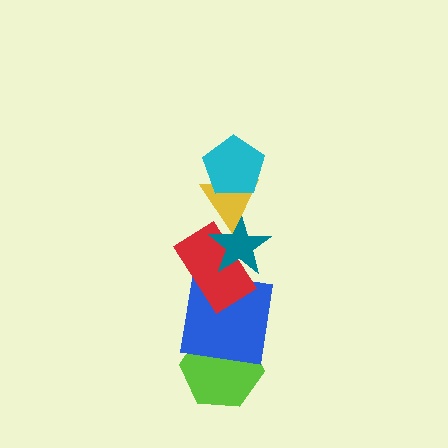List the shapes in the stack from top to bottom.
From top to bottom: the cyan pentagon, the yellow triangle, the teal star, the red rectangle, the blue square, the lime hexagon.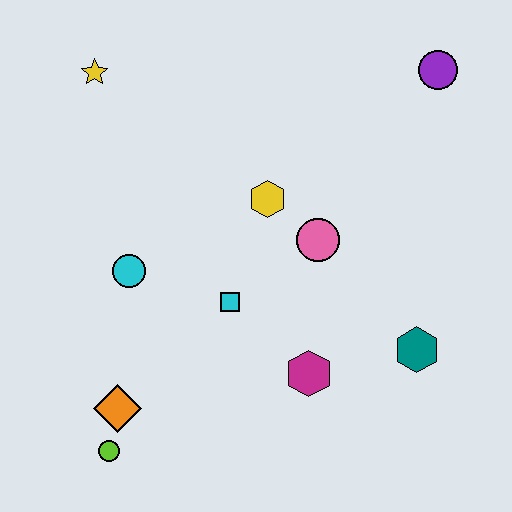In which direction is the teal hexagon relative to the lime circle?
The teal hexagon is to the right of the lime circle.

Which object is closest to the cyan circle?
The cyan square is closest to the cyan circle.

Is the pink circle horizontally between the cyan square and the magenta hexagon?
No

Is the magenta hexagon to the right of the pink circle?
No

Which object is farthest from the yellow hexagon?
The lime circle is farthest from the yellow hexagon.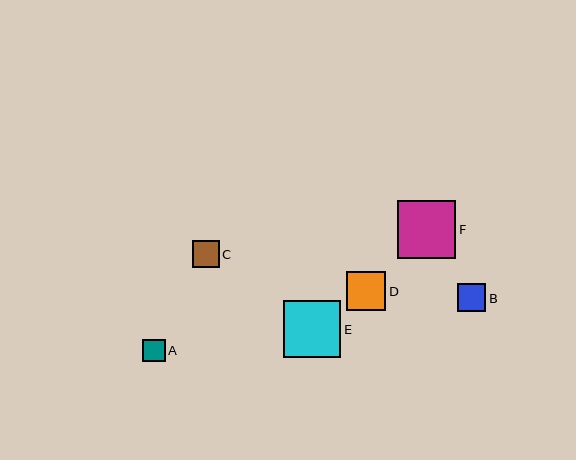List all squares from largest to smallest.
From largest to smallest: F, E, D, B, C, A.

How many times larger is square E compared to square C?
Square E is approximately 2.1 times the size of square C.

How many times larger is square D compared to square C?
Square D is approximately 1.5 times the size of square C.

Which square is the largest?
Square F is the largest with a size of approximately 58 pixels.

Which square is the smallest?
Square A is the smallest with a size of approximately 22 pixels.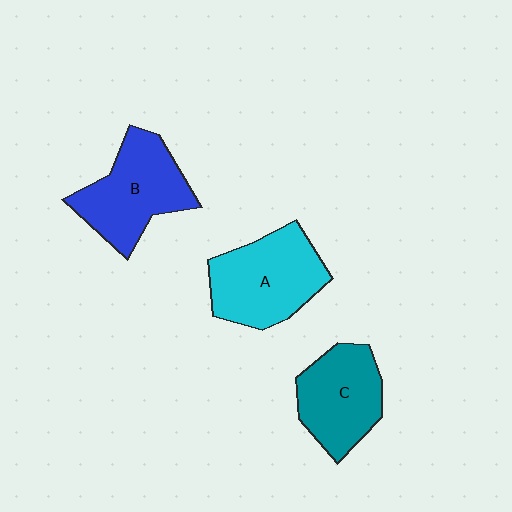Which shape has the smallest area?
Shape C (teal).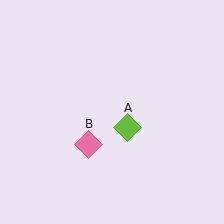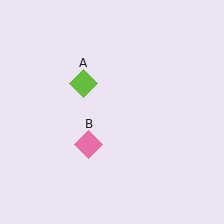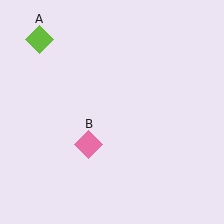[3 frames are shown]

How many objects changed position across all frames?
1 object changed position: lime diamond (object A).